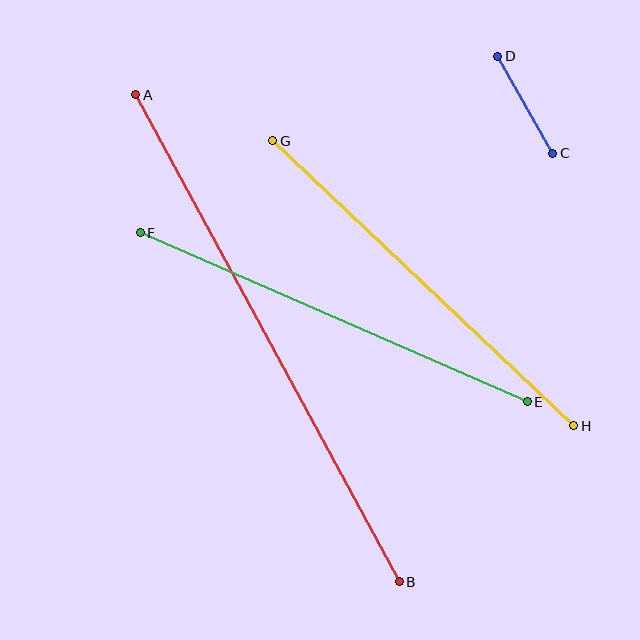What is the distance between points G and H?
The distance is approximately 415 pixels.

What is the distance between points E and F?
The distance is approximately 423 pixels.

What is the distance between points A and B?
The distance is approximately 554 pixels.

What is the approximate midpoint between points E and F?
The midpoint is at approximately (334, 317) pixels.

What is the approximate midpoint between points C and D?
The midpoint is at approximately (525, 105) pixels.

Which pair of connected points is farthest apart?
Points A and B are farthest apart.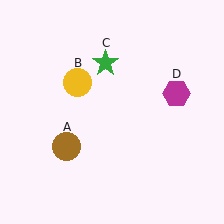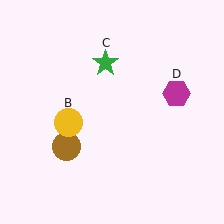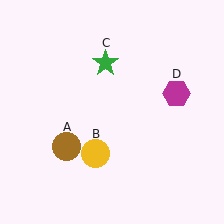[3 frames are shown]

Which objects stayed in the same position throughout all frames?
Brown circle (object A) and green star (object C) and magenta hexagon (object D) remained stationary.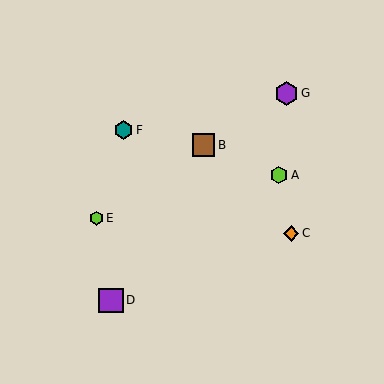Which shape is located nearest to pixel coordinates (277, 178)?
The lime hexagon (labeled A) at (279, 175) is nearest to that location.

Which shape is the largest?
The purple square (labeled D) is the largest.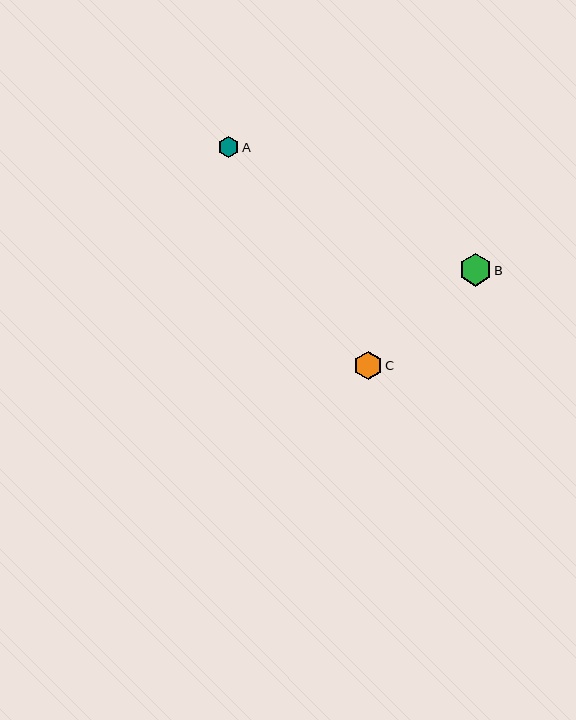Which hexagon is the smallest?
Hexagon A is the smallest with a size of approximately 21 pixels.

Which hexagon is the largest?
Hexagon B is the largest with a size of approximately 32 pixels.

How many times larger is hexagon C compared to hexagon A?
Hexagon C is approximately 1.4 times the size of hexagon A.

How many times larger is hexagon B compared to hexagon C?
Hexagon B is approximately 1.1 times the size of hexagon C.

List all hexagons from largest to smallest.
From largest to smallest: B, C, A.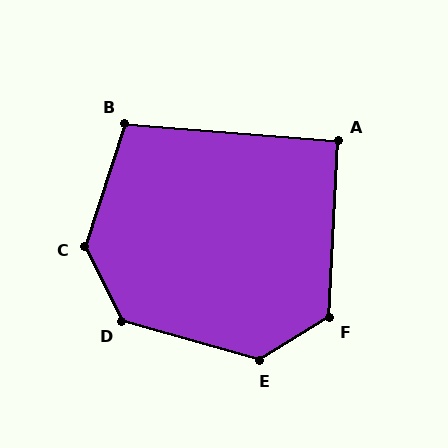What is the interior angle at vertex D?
Approximately 132 degrees (obtuse).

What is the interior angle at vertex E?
Approximately 133 degrees (obtuse).